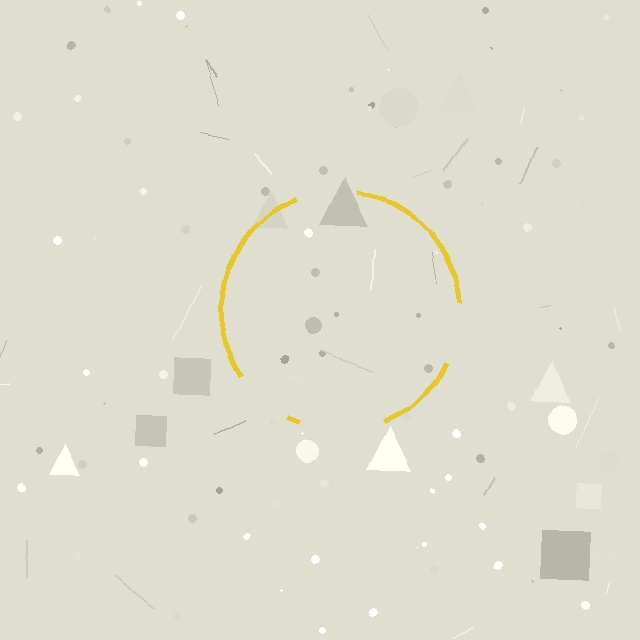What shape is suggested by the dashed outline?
The dashed outline suggests a circle.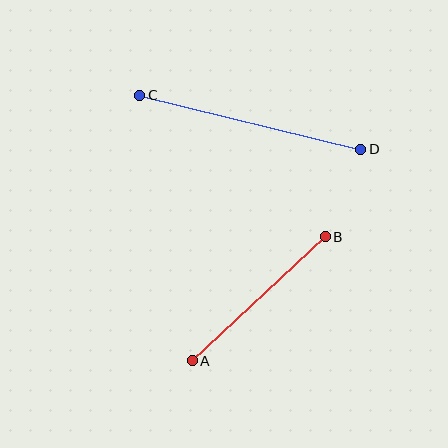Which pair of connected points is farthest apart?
Points C and D are farthest apart.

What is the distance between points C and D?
The distance is approximately 228 pixels.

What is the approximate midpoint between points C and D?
The midpoint is at approximately (250, 122) pixels.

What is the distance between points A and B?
The distance is approximately 182 pixels.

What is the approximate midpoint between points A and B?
The midpoint is at approximately (259, 299) pixels.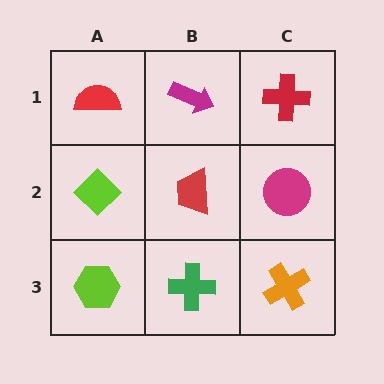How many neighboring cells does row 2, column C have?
3.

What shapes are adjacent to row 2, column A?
A red semicircle (row 1, column A), a lime hexagon (row 3, column A), a red trapezoid (row 2, column B).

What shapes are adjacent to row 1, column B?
A red trapezoid (row 2, column B), a red semicircle (row 1, column A), a red cross (row 1, column C).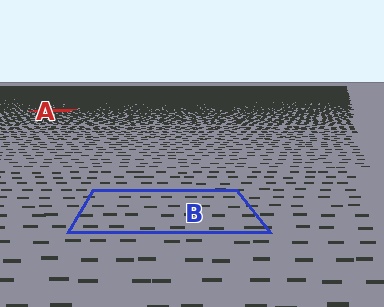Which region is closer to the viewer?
Region B is closer. The texture elements there are larger and more spread out.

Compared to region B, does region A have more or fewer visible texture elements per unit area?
Region A has more texture elements per unit area — they are packed more densely because it is farther away.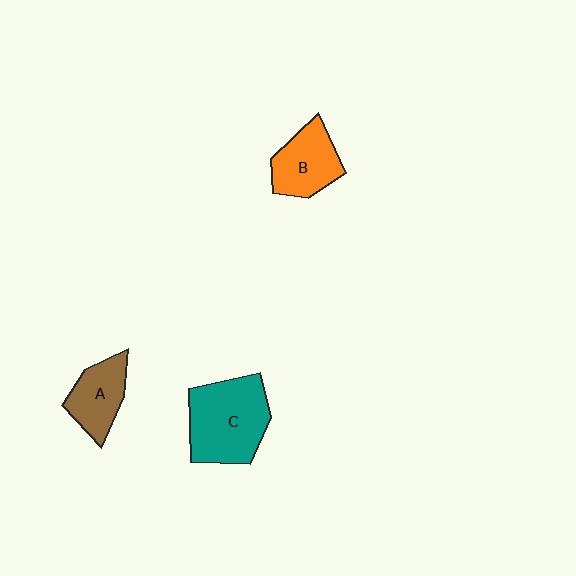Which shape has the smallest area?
Shape A (brown).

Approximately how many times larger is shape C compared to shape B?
Approximately 1.6 times.